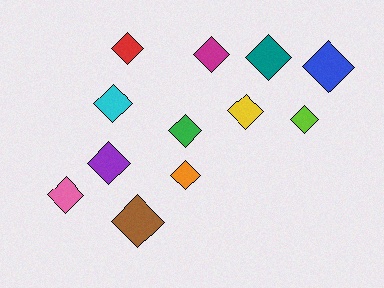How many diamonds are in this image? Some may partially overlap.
There are 12 diamonds.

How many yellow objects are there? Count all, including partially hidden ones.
There is 1 yellow object.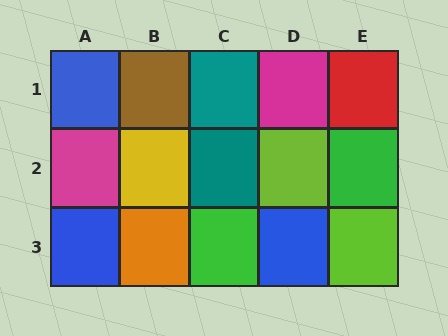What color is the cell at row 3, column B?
Orange.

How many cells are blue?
3 cells are blue.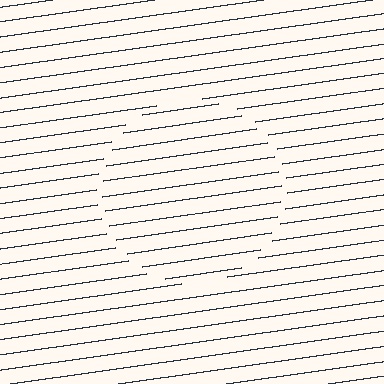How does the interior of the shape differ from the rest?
The interior of the shape contains the same grating, shifted by half a period — the contour is defined by the phase discontinuity where line-ends from the inner and outer gratings abut.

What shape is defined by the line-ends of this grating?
An illusory circle. The interior of the shape contains the same grating, shifted by half a period — the contour is defined by the phase discontinuity where line-ends from the inner and outer gratings abut.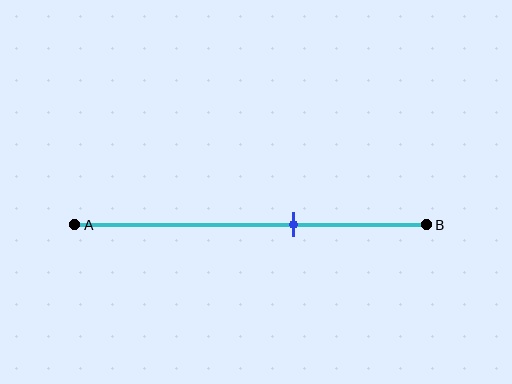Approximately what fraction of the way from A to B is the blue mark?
The blue mark is approximately 60% of the way from A to B.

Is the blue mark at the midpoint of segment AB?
No, the mark is at about 60% from A, not at the 50% midpoint.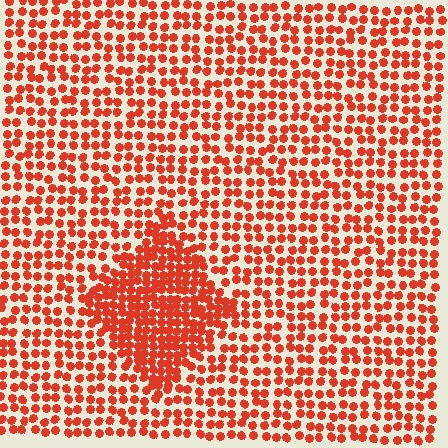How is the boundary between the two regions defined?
The boundary is defined by a change in element density (approximately 1.9x ratio). All elements are the same color, size, and shape.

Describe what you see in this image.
The image contains small red elements arranged at two different densities. A diamond-shaped region is visible where the elements are more densely packed than the surrounding area.